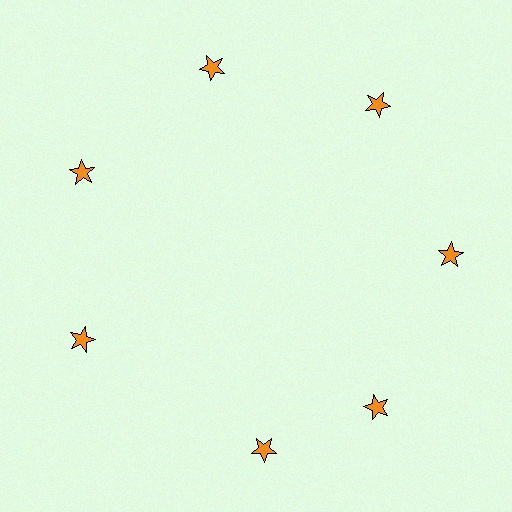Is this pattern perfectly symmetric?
No. The 7 orange stars are arranged in a ring, but one element near the 6 o'clock position is rotated out of alignment along the ring, breaking the 7-fold rotational symmetry.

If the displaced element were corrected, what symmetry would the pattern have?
It would have 7-fold rotational symmetry — the pattern would map onto itself every 51 degrees.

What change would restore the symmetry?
The symmetry would be restored by rotating it back into even spacing with its neighbors so that all 7 stars sit at equal angles and equal distance from the center.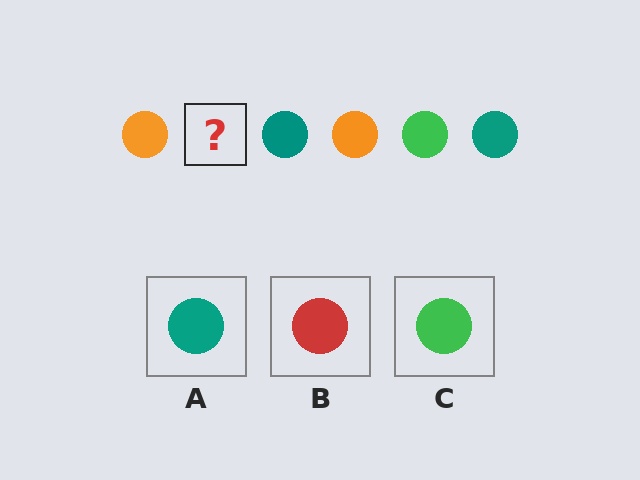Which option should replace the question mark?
Option C.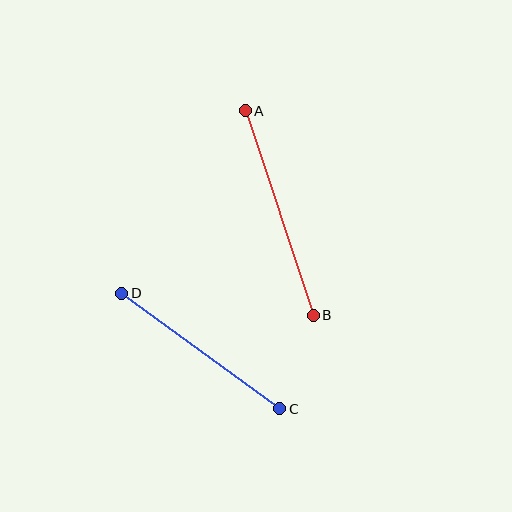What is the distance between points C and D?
The distance is approximately 196 pixels.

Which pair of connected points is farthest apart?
Points A and B are farthest apart.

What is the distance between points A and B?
The distance is approximately 216 pixels.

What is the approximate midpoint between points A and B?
The midpoint is at approximately (279, 213) pixels.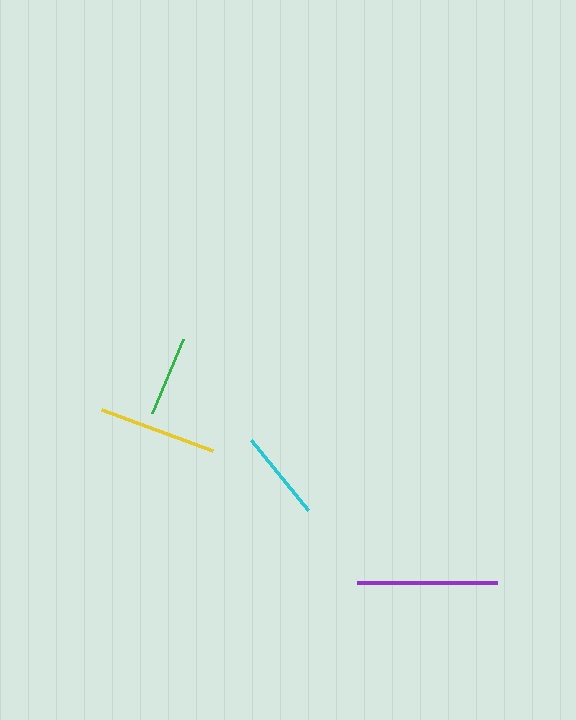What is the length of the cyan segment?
The cyan segment is approximately 89 pixels long.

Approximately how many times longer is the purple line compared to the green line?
The purple line is approximately 1.7 times the length of the green line.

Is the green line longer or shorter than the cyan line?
The cyan line is longer than the green line.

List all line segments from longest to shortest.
From longest to shortest: purple, yellow, cyan, green.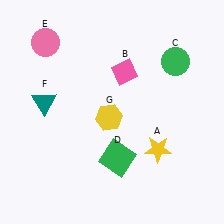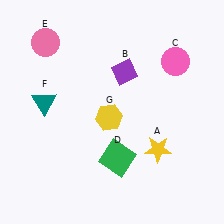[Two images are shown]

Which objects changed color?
B changed from pink to purple. C changed from green to pink.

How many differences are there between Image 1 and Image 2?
There are 2 differences between the two images.